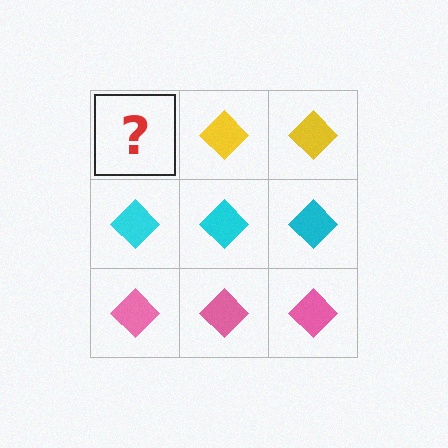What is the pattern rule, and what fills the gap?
The rule is that each row has a consistent color. The gap should be filled with a yellow diamond.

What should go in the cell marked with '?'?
The missing cell should contain a yellow diamond.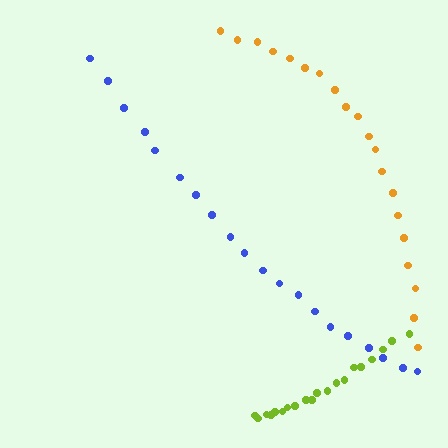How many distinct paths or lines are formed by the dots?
There are 3 distinct paths.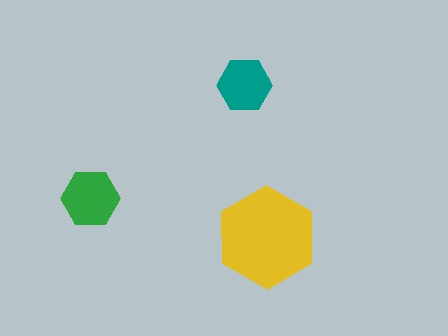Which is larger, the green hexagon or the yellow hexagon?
The yellow one.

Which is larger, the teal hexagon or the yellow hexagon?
The yellow one.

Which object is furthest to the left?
The green hexagon is leftmost.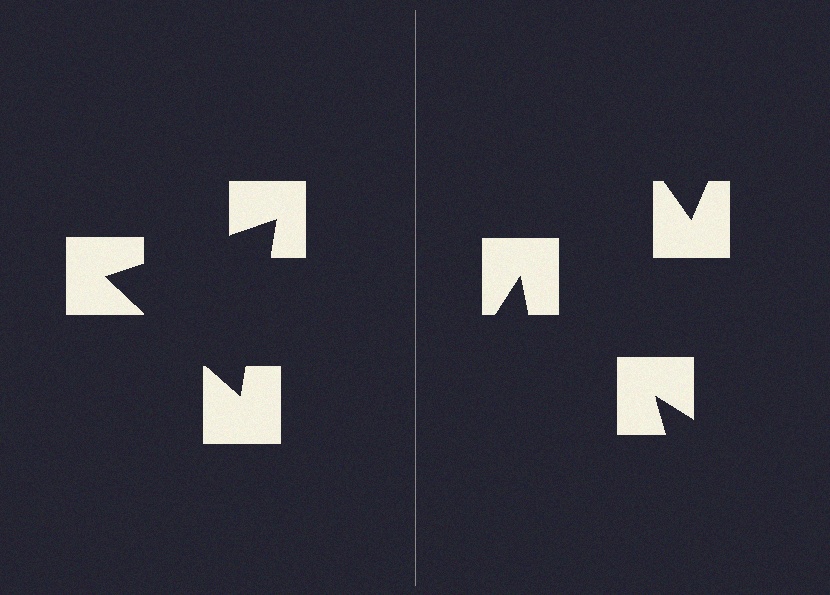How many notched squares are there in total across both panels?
6 — 3 on each side.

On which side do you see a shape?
An illusory triangle appears on the left side. On the right side the wedge cuts are rotated, so no coherent shape forms.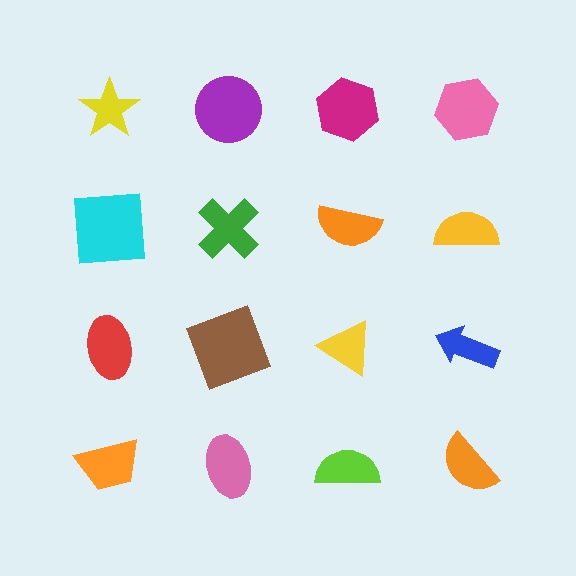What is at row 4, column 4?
An orange semicircle.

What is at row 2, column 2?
A green cross.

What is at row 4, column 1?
An orange trapezoid.